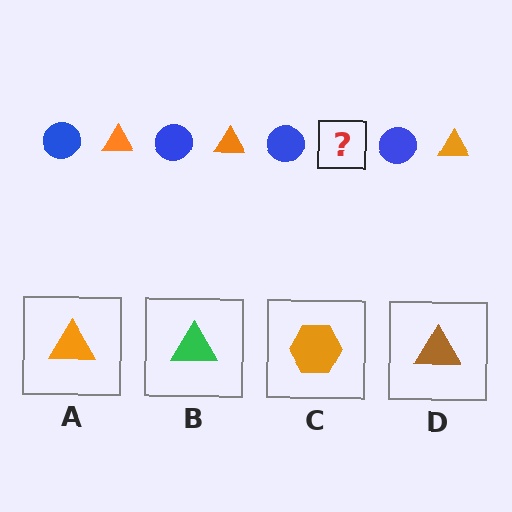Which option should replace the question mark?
Option A.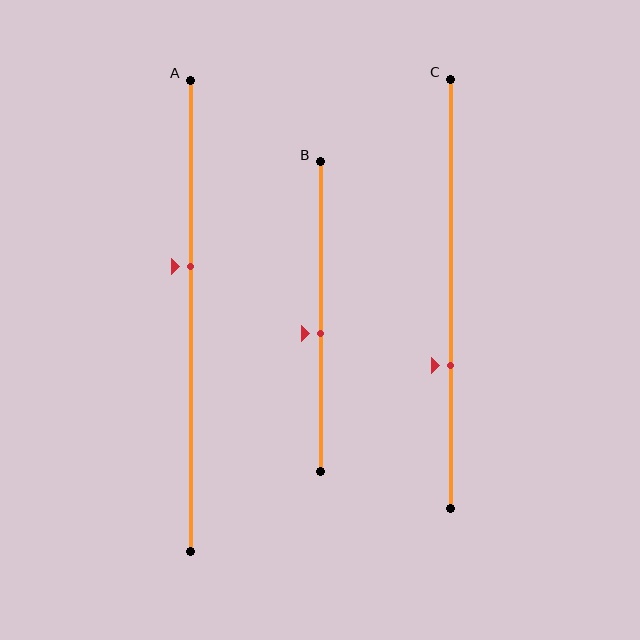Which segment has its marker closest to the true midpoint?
Segment B has its marker closest to the true midpoint.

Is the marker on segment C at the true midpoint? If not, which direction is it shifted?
No, the marker on segment C is shifted downward by about 17% of the segment length.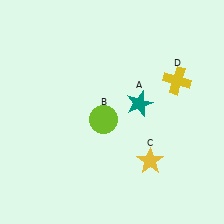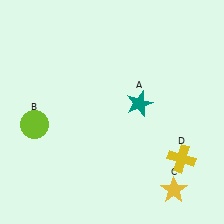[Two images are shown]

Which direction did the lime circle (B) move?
The lime circle (B) moved left.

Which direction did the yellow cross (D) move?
The yellow cross (D) moved down.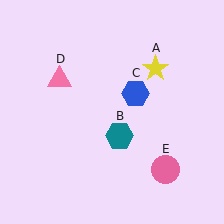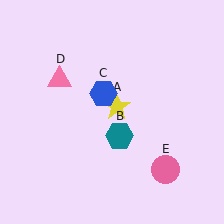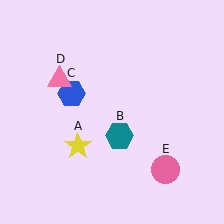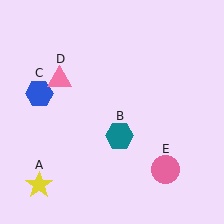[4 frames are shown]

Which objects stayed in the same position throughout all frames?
Teal hexagon (object B) and pink triangle (object D) and pink circle (object E) remained stationary.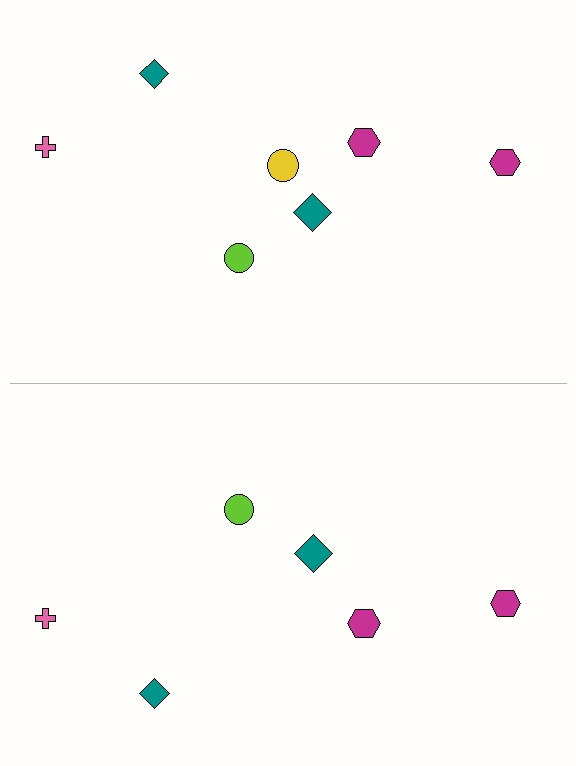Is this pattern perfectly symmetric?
No, the pattern is not perfectly symmetric. A yellow circle is missing from the bottom side.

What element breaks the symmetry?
A yellow circle is missing from the bottom side.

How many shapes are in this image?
There are 13 shapes in this image.